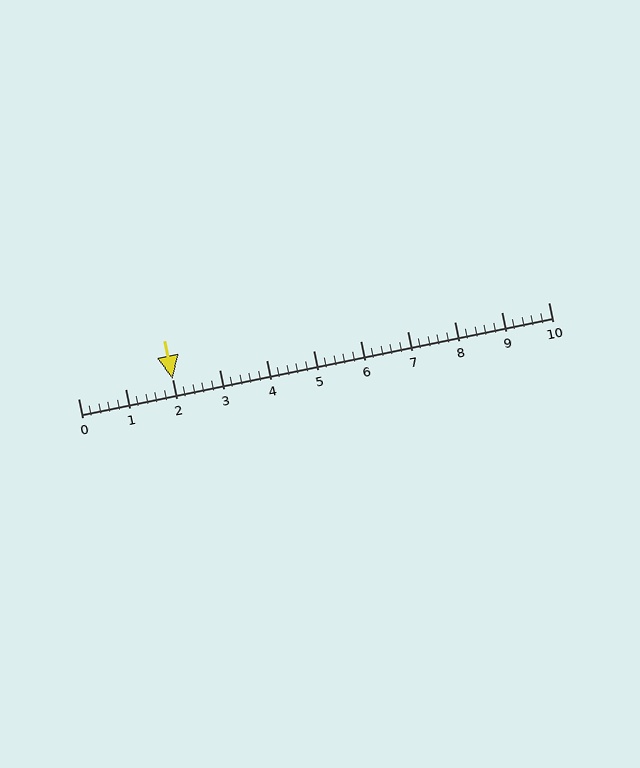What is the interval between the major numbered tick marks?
The major tick marks are spaced 1 units apart.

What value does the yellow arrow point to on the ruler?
The yellow arrow points to approximately 2.0.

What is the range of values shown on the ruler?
The ruler shows values from 0 to 10.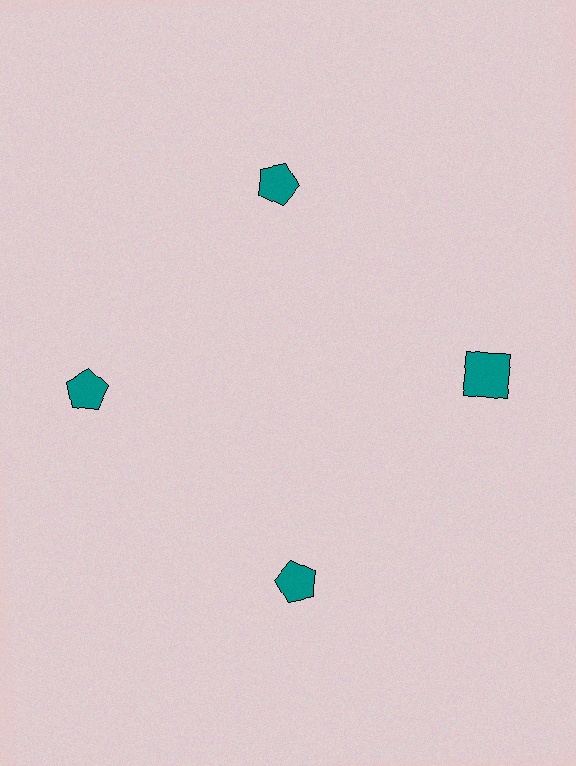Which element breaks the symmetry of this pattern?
The teal square at roughly the 3 o'clock position breaks the symmetry. All other shapes are teal pentagons.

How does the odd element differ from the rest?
It has a different shape: square instead of pentagon.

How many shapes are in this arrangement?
There are 4 shapes arranged in a ring pattern.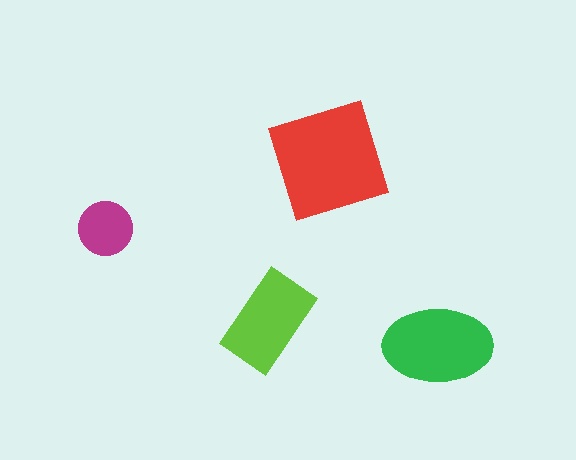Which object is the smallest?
The magenta circle.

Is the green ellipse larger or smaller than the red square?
Smaller.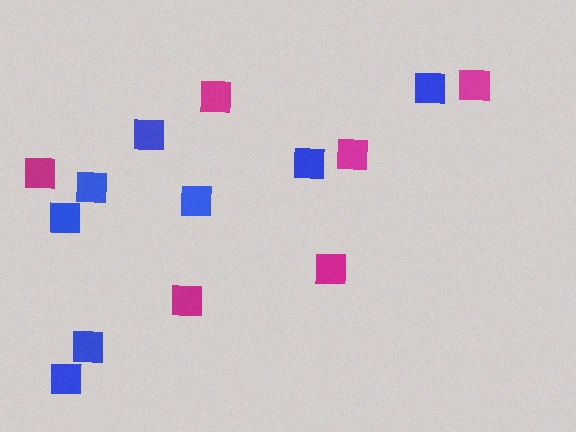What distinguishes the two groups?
There are 2 groups: one group of magenta squares (6) and one group of blue squares (8).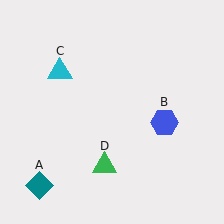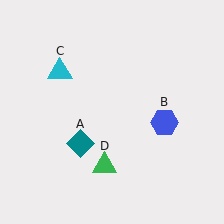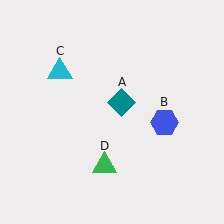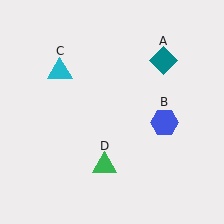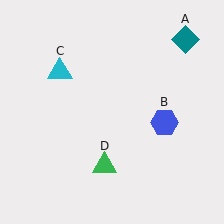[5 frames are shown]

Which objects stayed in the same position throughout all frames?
Blue hexagon (object B) and cyan triangle (object C) and green triangle (object D) remained stationary.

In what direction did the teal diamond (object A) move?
The teal diamond (object A) moved up and to the right.